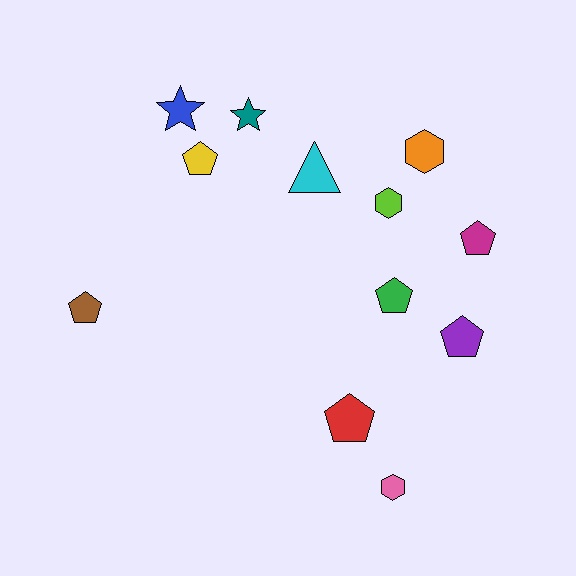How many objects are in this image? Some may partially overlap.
There are 12 objects.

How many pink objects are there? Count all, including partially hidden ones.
There is 1 pink object.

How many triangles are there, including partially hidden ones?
There is 1 triangle.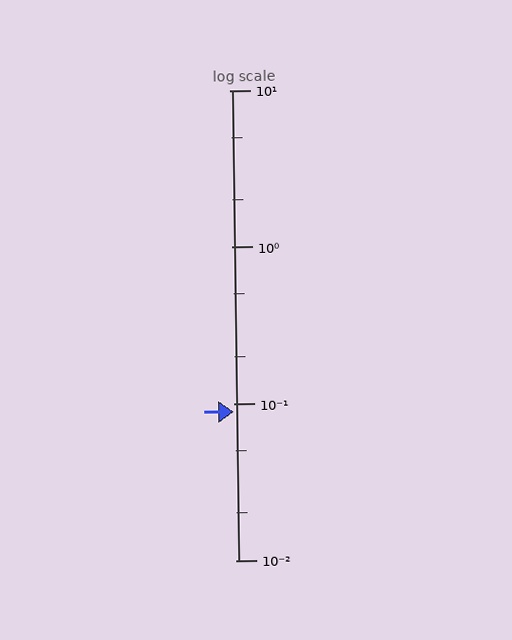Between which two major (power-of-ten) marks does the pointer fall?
The pointer is between 0.01 and 0.1.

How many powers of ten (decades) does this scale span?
The scale spans 3 decades, from 0.01 to 10.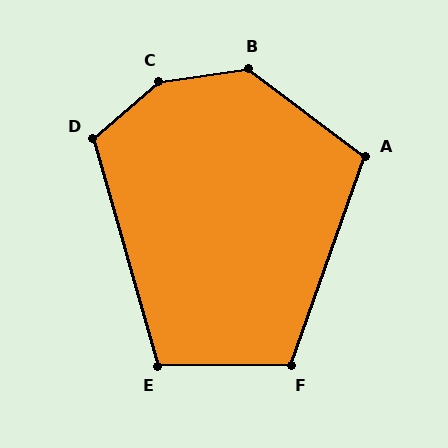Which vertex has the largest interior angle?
C, at approximately 147 degrees.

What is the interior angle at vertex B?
Approximately 135 degrees (obtuse).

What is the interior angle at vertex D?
Approximately 115 degrees (obtuse).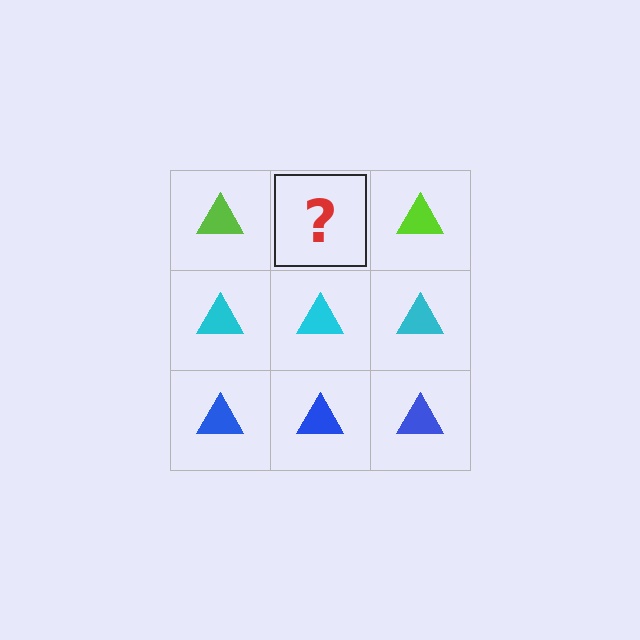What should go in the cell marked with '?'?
The missing cell should contain a lime triangle.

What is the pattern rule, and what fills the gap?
The rule is that each row has a consistent color. The gap should be filled with a lime triangle.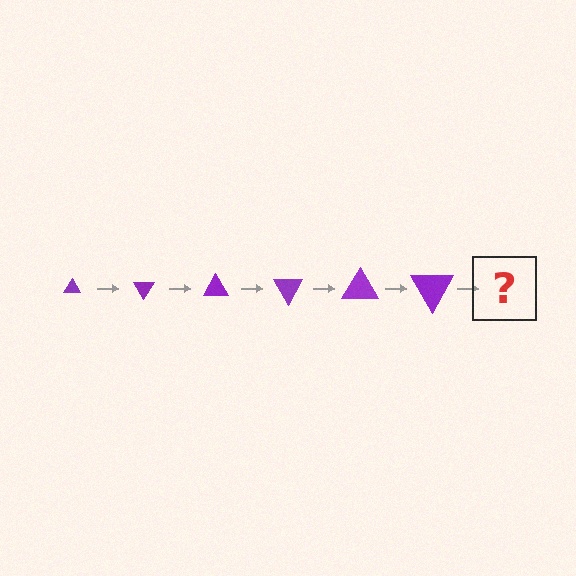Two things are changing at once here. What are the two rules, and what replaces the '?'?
The two rules are that the triangle grows larger each step and it rotates 60 degrees each step. The '?' should be a triangle, larger than the previous one and rotated 360 degrees from the start.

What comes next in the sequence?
The next element should be a triangle, larger than the previous one and rotated 360 degrees from the start.